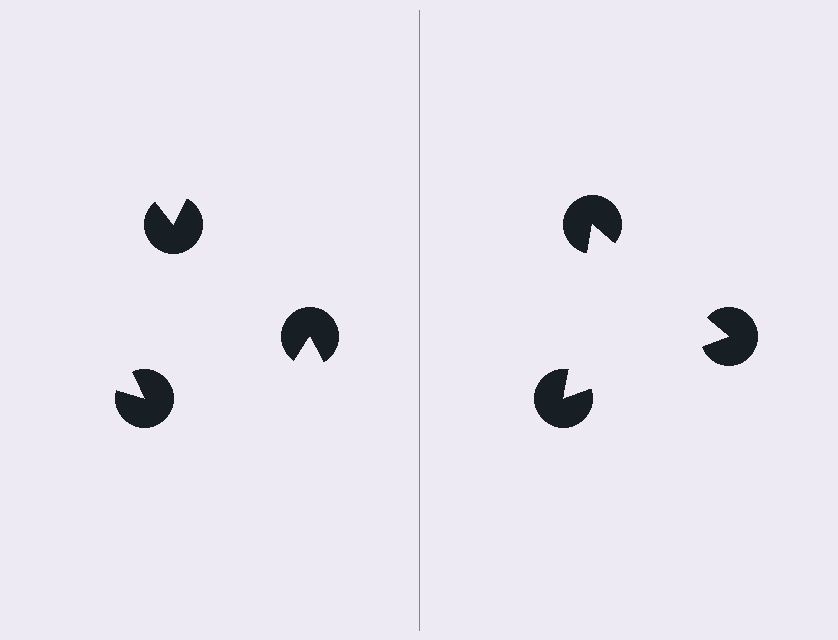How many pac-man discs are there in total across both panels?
6 — 3 on each side.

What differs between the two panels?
The pac-man discs are positioned identically on both sides; only the wedge orientations differ. On the right they align to a triangle; on the left they are misaligned.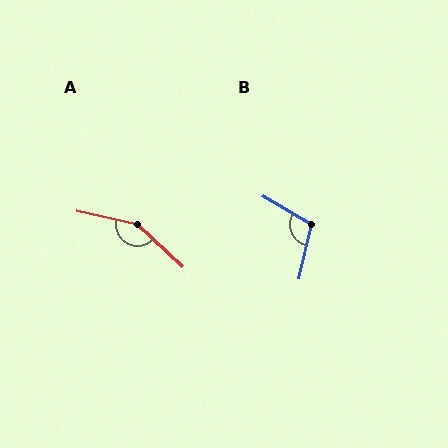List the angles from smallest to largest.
B (108°), A (150°).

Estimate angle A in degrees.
Approximately 150 degrees.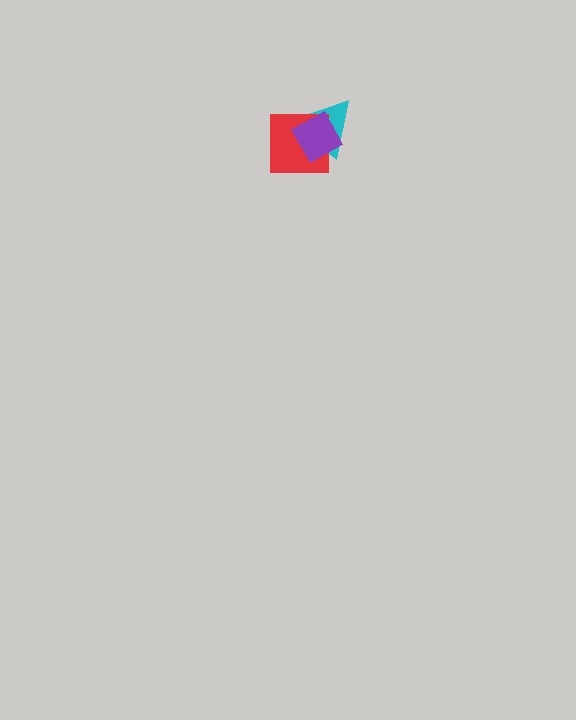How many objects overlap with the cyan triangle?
2 objects overlap with the cyan triangle.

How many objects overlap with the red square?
2 objects overlap with the red square.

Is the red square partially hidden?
Yes, it is partially covered by another shape.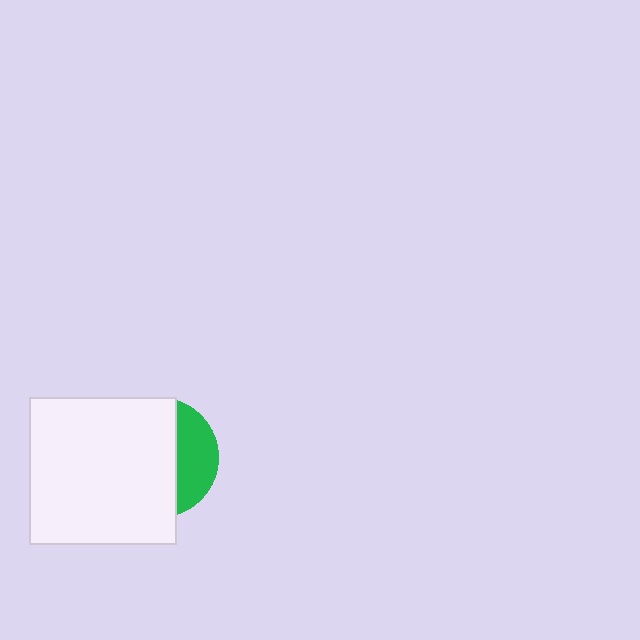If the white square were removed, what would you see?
You would see the complete green circle.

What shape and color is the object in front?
The object in front is a white square.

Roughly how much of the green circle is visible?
A small part of it is visible (roughly 30%).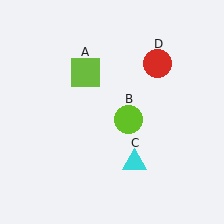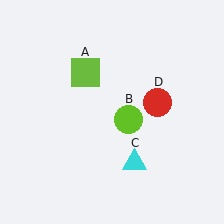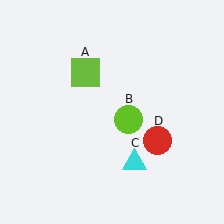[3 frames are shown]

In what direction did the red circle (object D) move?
The red circle (object D) moved down.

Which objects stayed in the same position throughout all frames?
Lime square (object A) and lime circle (object B) and cyan triangle (object C) remained stationary.